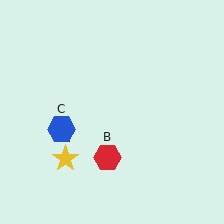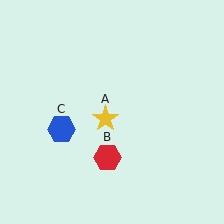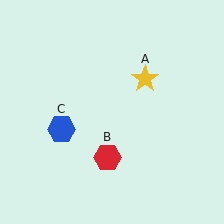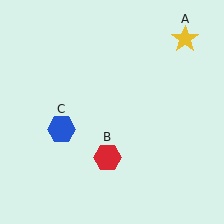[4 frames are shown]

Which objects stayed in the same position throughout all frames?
Red hexagon (object B) and blue hexagon (object C) remained stationary.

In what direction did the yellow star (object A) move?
The yellow star (object A) moved up and to the right.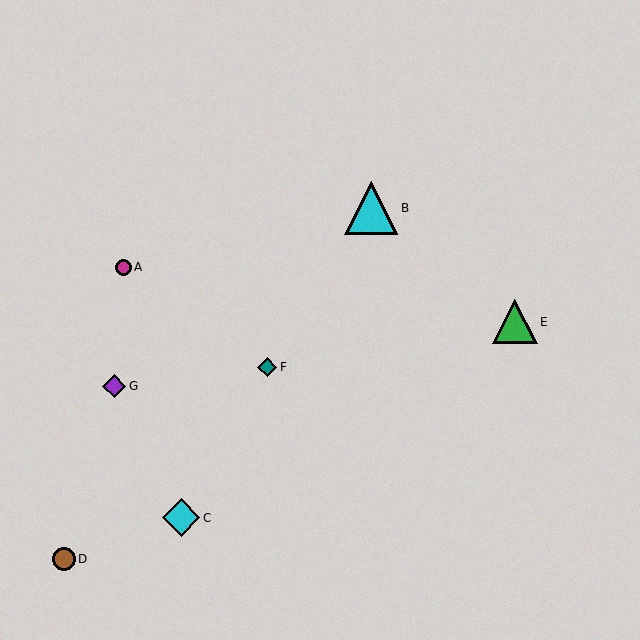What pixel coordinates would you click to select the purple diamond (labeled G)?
Click at (114, 386) to select the purple diamond G.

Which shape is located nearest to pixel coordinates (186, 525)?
The cyan diamond (labeled C) at (181, 518) is nearest to that location.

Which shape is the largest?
The cyan triangle (labeled B) is the largest.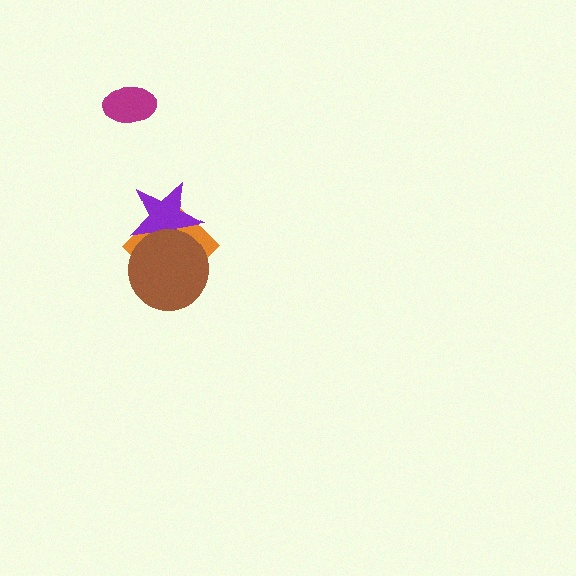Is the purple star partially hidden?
Yes, it is partially covered by another shape.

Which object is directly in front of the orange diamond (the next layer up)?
The purple star is directly in front of the orange diamond.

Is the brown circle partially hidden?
No, no other shape covers it.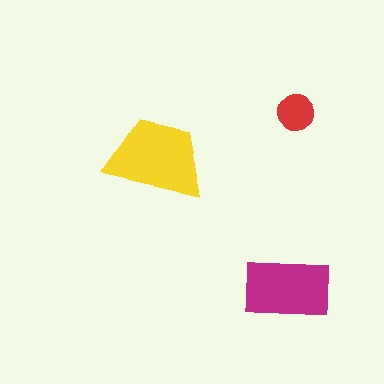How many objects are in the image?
There are 3 objects in the image.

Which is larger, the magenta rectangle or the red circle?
The magenta rectangle.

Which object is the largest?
The yellow trapezoid.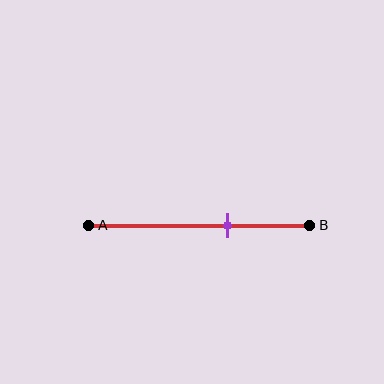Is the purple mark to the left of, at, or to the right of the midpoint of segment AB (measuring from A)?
The purple mark is to the right of the midpoint of segment AB.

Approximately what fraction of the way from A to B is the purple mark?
The purple mark is approximately 65% of the way from A to B.